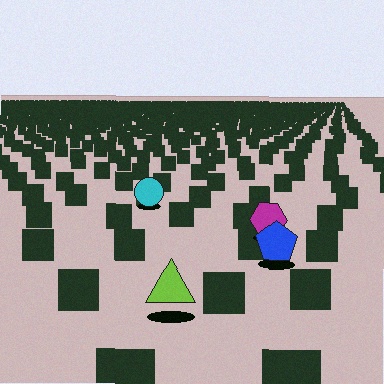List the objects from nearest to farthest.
From nearest to farthest: the lime triangle, the blue pentagon, the magenta hexagon, the cyan circle.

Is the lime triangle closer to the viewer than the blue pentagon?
Yes. The lime triangle is closer — you can tell from the texture gradient: the ground texture is coarser near it.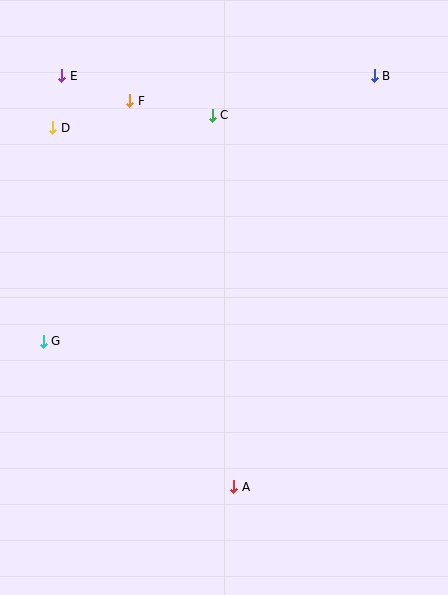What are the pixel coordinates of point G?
Point G is at (43, 341).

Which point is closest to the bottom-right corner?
Point A is closest to the bottom-right corner.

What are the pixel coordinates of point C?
Point C is at (212, 115).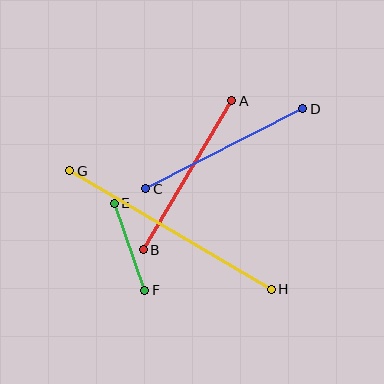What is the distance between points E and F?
The distance is approximately 92 pixels.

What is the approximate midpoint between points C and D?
The midpoint is at approximately (224, 149) pixels.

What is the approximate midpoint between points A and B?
The midpoint is at approximately (187, 175) pixels.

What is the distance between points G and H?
The distance is approximately 234 pixels.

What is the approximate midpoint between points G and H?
The midpoint is at approximately (171, 230) pixels.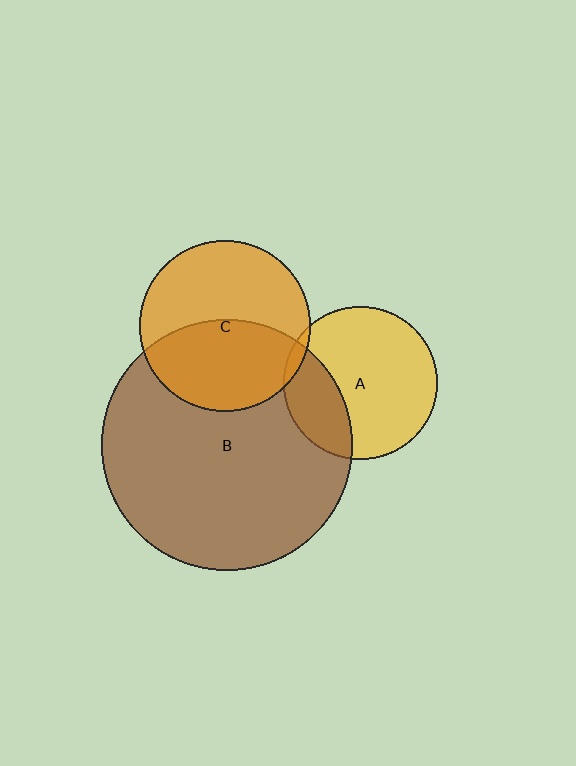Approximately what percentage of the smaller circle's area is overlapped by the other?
Approximately 5%.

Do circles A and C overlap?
Yes.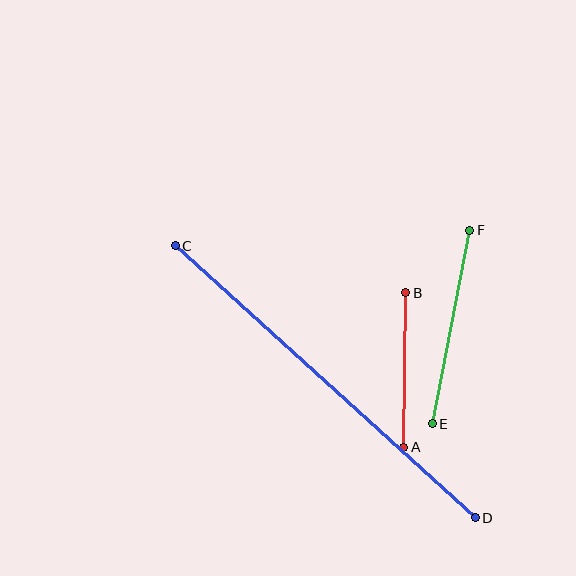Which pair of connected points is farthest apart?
Points C and D are farthest apart.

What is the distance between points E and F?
The distance is approximately 197 pixels.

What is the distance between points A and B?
The distance is approximately 155 pixels.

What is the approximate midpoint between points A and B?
The midpoint is at approximately (405, 370) pixels.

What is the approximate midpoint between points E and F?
The midpoint is at approximately (451, 327) pixels.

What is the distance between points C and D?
The distance is approximately 405 pixels.